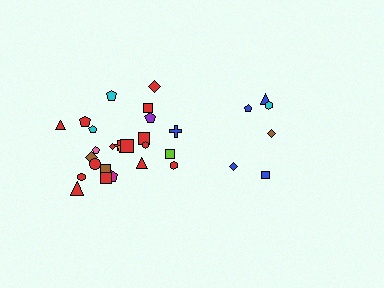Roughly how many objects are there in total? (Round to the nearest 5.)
Roughly 30 objects in total.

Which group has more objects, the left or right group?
The left group.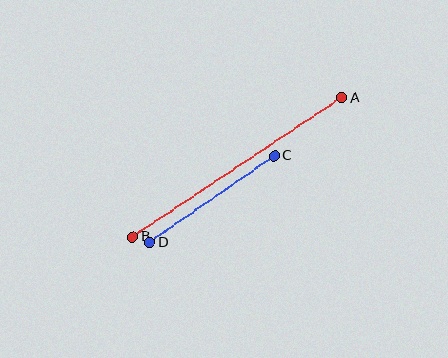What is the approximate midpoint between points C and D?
The midpoint is at approximately (212, 199) pixels.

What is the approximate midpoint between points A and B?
The midpoint is at approximately (237, 167) pixels.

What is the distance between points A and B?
The distance is approximately 251 pixels.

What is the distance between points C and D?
The distance is approximately 151 pixels.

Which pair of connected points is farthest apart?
Points A and B are farthest apart.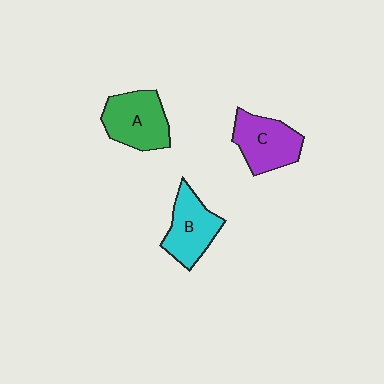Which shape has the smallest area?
Shape B (cyan).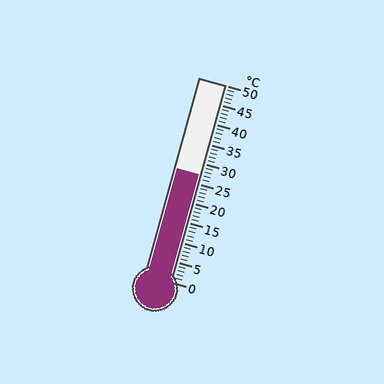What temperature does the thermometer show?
The thermometer shows approximately 27°C.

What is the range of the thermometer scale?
The thermometer scale ranges from 0°C to 50°C.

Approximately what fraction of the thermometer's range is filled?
The thermometer is filled to approximately 55% of its range.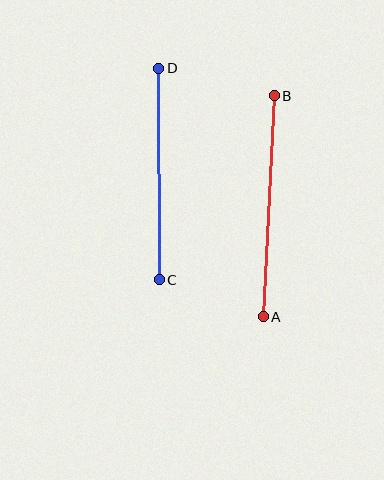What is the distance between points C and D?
The distance is approximately 211 pixels.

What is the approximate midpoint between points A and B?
The midpoint is at approximately (269, 206) pixels.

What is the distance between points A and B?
The distance is approximately 222 pixels.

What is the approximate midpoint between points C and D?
The midpoint is at approximately (159, 174) pixels.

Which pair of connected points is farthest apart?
Points A and B are farthest apart.